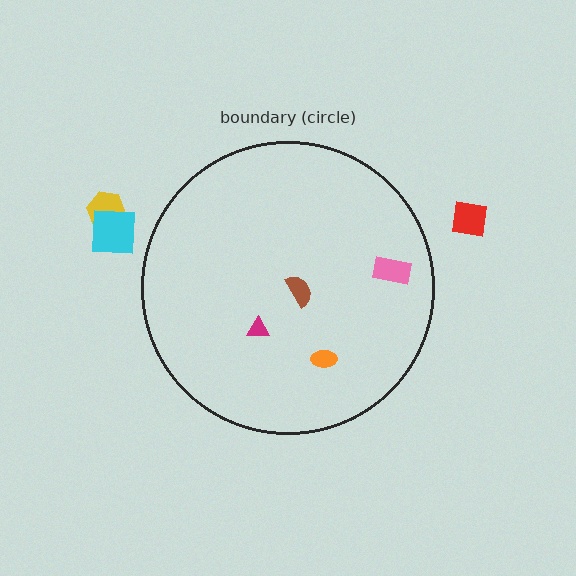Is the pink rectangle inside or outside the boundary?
Inside.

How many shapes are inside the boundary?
4 inside, 3 outside.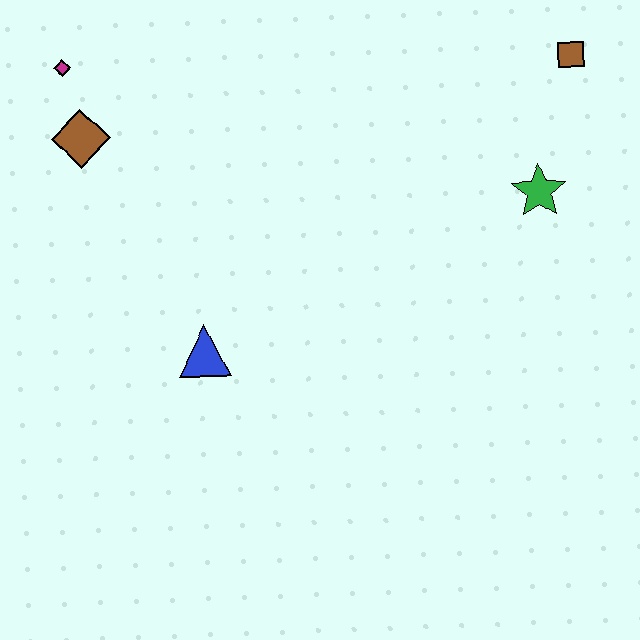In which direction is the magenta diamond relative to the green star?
The magenta diamond is to the left of the green star.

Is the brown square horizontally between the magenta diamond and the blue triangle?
No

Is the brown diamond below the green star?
No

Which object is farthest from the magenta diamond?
The brown square is farthest from the magenta diamond.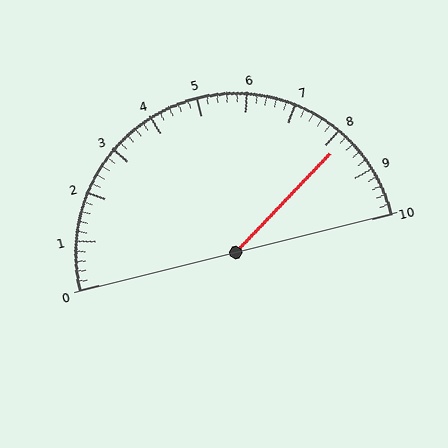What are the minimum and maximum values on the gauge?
The gauge ranges from 0 to 10.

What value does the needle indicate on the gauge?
The needle indicates approximately 8.2.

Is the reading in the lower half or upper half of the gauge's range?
The reading is in the upper half of the range (0 to 10).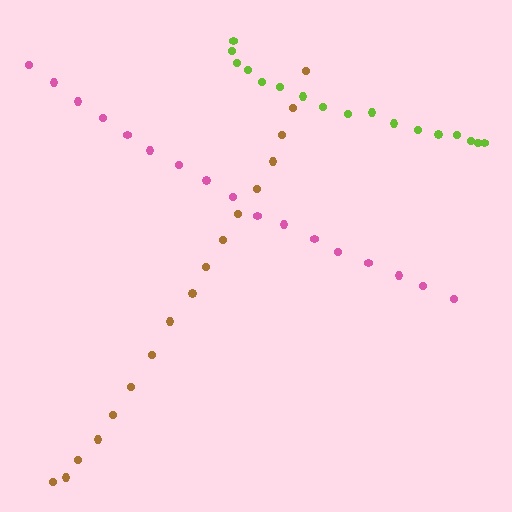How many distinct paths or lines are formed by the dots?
There are 3 distinct paths.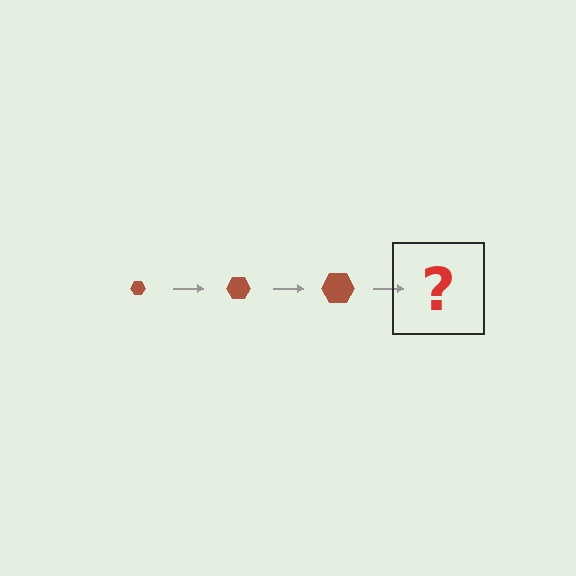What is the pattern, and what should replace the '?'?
The pattern is that the hexagon gets progressively larger each step. The '?' should be a brown hexagon, larger than the previous one.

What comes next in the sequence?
The next element should be a brown hexagon, larger than the previous one.